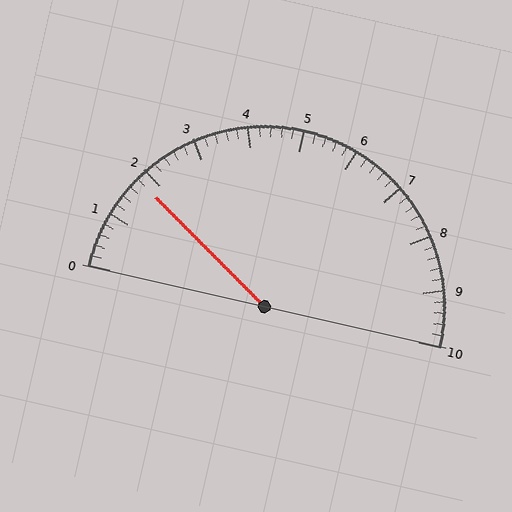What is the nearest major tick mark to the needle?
The nearest major tick mark is 2.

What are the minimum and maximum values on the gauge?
The gauge ranges from 0 to 10.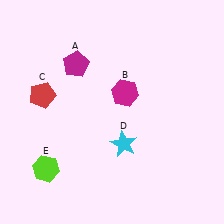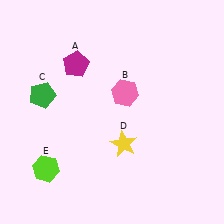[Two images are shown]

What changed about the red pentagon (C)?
In Image 1, C is red. In Image 2, it changed to green.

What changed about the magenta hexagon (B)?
In Image 1, B is magenta. In Image 2, it changed to pink.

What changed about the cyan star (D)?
In Image 1, D is cyan. In Image 2, it changed to yellow.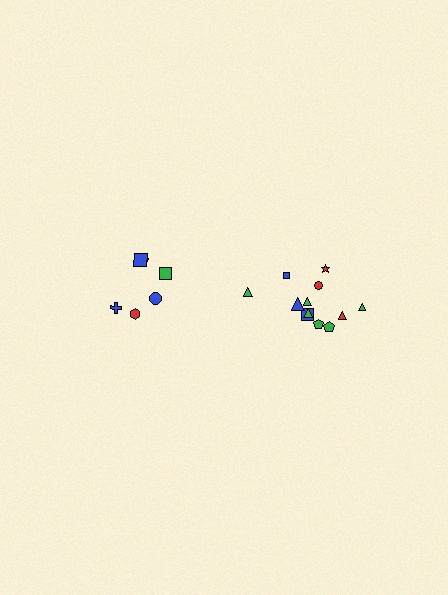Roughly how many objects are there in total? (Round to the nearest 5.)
Roughly 20 objects in total.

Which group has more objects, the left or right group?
The right group.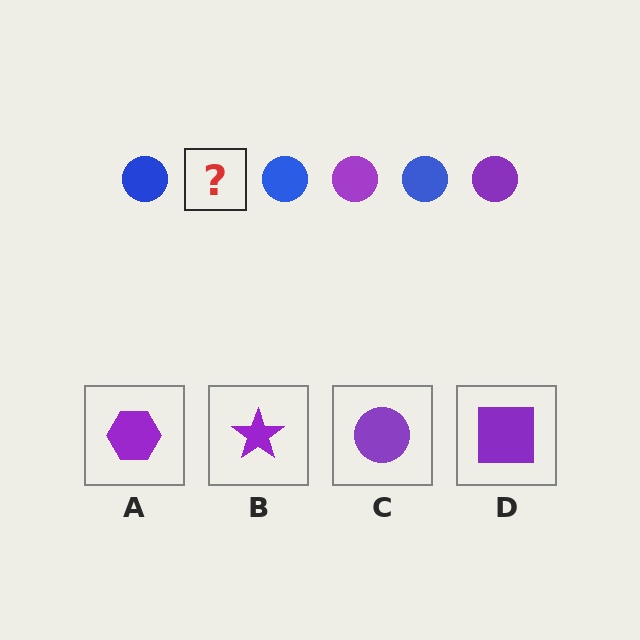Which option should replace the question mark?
Option C.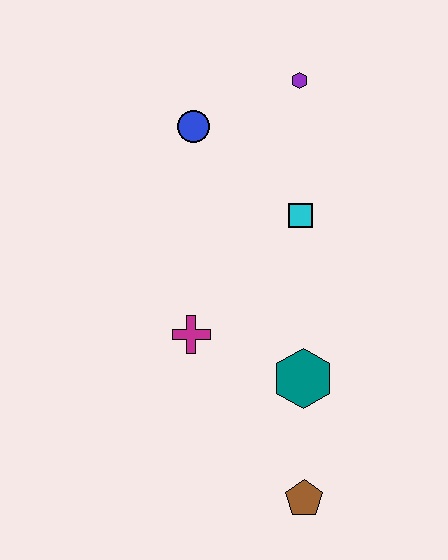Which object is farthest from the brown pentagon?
The purple hexagon is farthest from the brown pentagon.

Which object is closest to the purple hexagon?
The blue circle is closest to the purple hexagon.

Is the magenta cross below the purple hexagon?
Yes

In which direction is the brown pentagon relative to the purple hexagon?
The brown pentagon is below the purple hexagon.